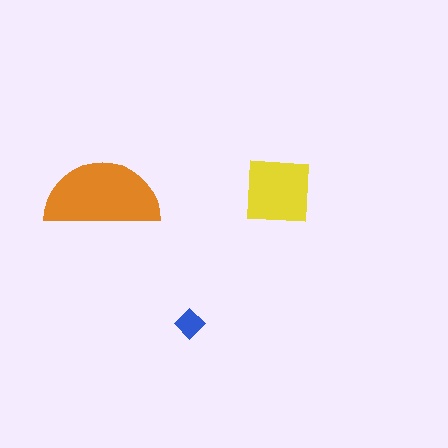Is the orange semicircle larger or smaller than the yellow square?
Larger.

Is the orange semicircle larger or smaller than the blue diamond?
Larger.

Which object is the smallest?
The blue diamond.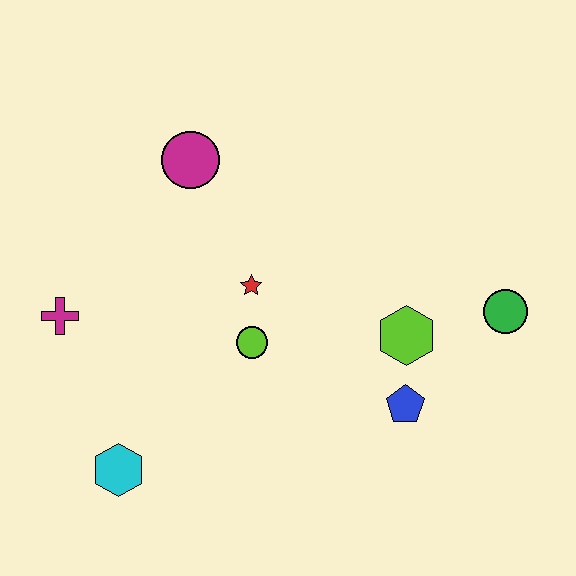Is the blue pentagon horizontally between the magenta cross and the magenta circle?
No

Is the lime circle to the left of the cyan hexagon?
No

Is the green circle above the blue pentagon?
Yes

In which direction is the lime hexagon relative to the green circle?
The lime hexagon is to the left of the green circle.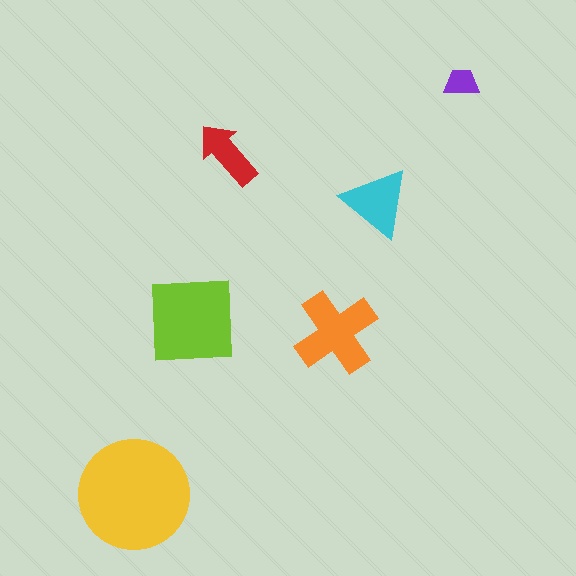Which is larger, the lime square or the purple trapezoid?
The lime square.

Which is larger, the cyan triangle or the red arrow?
The cyan triangle.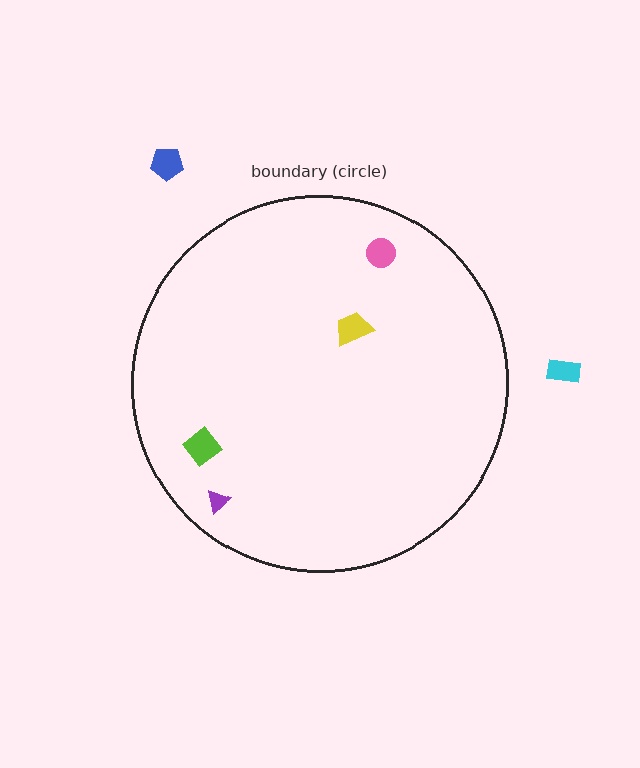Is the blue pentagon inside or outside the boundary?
Outside.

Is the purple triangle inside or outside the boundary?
Inside.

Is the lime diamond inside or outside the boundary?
Inside.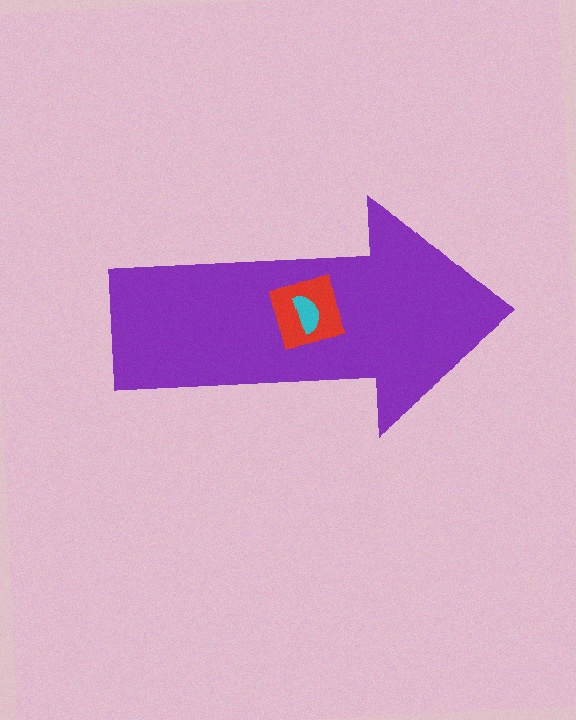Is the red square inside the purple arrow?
Yes.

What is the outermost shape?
The purple arrow.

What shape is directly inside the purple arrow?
The red square.